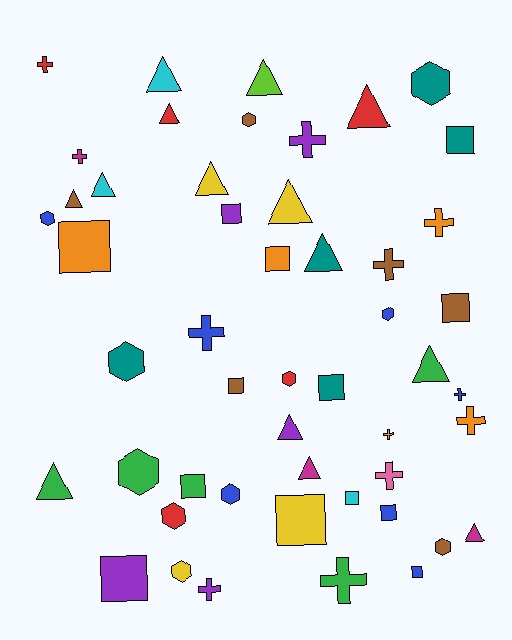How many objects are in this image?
There are 50 objects.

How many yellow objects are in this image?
There are 4 yellow objects.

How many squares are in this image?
There are 13 squares.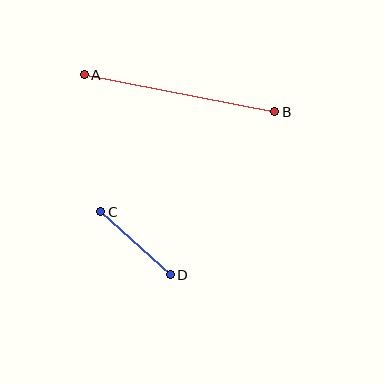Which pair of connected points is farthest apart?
Points A and B are farthest apart.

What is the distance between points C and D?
The distance is approximately 94 pixels.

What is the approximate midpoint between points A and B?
The midpoint is at approximately (179, 93) pixels.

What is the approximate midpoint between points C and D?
The midpoint is at approximately (136, 243) pixels.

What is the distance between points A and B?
The distance is approximately 194 pixels.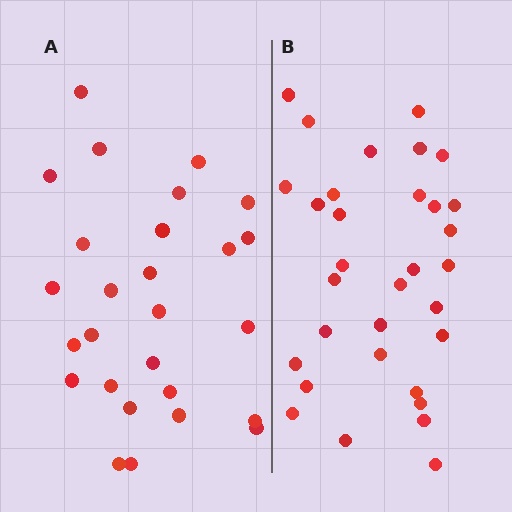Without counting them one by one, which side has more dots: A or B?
Region B (the right region) has more dots.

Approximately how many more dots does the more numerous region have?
Region B has about 5 more dots than region A.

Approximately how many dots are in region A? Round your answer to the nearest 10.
About 30 dots. (The exact count is 27, which rounds to 30.)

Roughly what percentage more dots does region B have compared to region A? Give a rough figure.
About 20% more.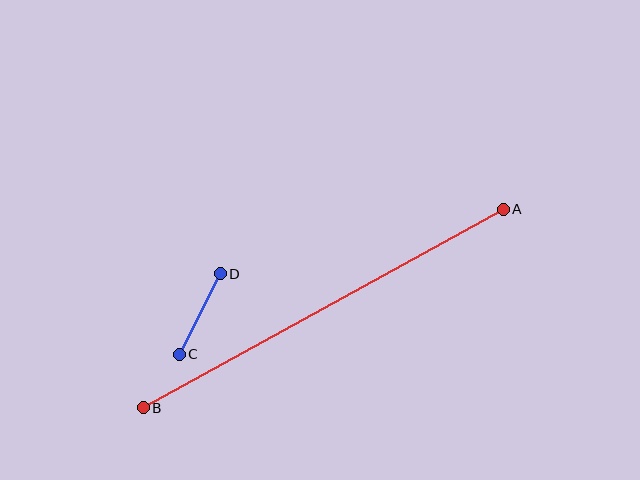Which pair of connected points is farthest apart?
Points A and B are farthest apart.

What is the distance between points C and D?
The distance is approximately 90 pixels.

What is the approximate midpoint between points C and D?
The midpoint is at approximately (200, 314) pixels.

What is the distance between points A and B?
The distance is approximately 411 pixels.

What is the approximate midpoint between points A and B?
The midpoint is at approximately (323, 309) pixels.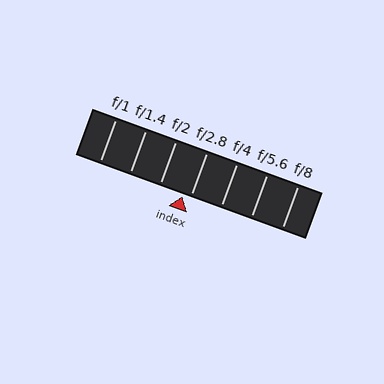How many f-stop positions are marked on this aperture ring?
There are 7 f-stop positions marked.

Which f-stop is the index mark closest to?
The index mark is closest to f/2.8.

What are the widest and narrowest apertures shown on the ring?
The widest aperture shown is f/1 and the narrowest is f/8.